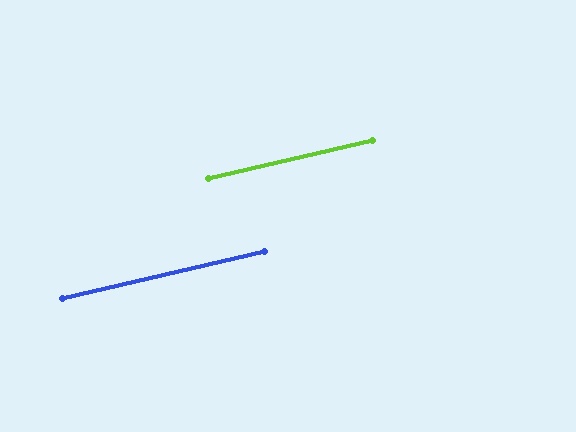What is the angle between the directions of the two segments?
Approximately 0 degrees.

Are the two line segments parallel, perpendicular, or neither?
Parallel — their directions differ by only 0.2°.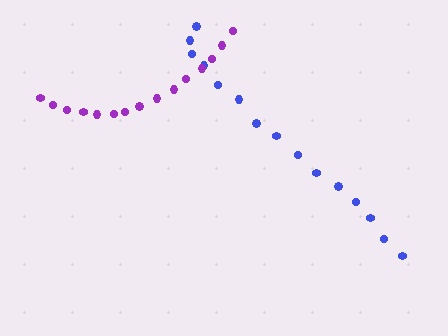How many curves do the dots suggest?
There are 2 distinct paths.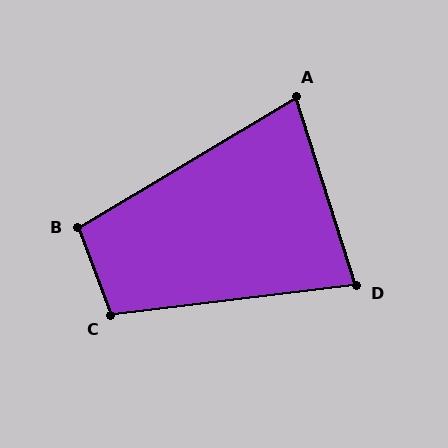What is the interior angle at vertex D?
Approximately 79 degrees (acute).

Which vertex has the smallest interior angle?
A, at approximately 77 degrees.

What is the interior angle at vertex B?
Approximately 101 degrees (obtuse).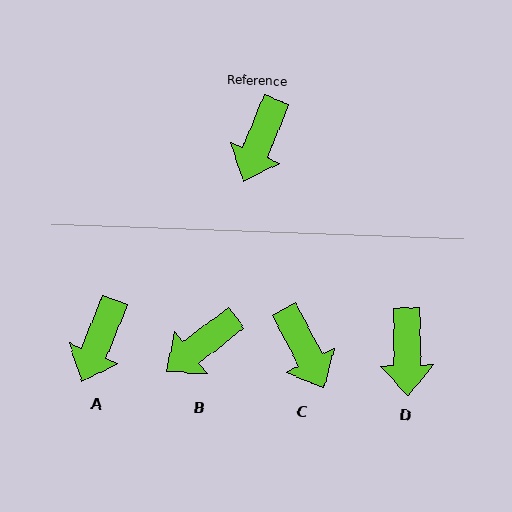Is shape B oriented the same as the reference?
No, it is off by about 30 degrees.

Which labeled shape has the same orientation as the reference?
A.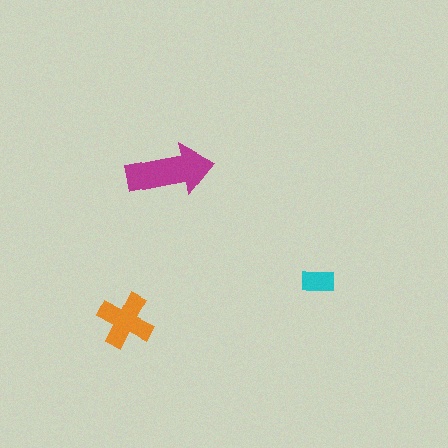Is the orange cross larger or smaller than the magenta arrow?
Smaller.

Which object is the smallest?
The cyan rectangle.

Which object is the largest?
The magenta arrow.